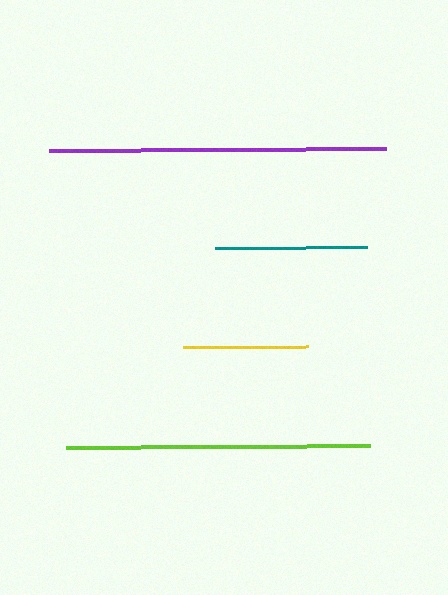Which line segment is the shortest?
The yellow line is the shortest at approximately 125 pixels.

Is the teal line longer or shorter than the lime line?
The lime line is longer than the teal line.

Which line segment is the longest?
The purple line is the longest at approximately 337 pixels.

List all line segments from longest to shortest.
From longest to shortest: purple, lime, teal, yellow.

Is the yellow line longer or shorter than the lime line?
The lime line is longer than the yellow line.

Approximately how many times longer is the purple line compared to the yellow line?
The purple line is approximately 2.7 times the length of the yellow line.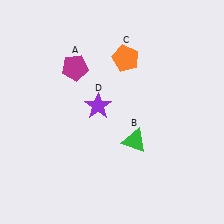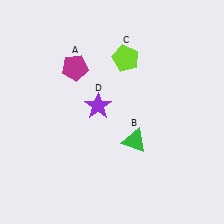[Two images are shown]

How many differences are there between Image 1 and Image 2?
There is 1 difference between the two images.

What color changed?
The pentagon (C) changed from orange in Image 1 to lime in Image 2.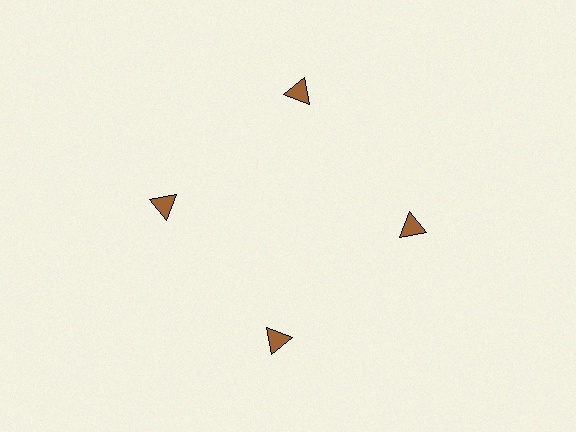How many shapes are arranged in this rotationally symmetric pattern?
There are 4 shapes, arranged in 4 groups of 1.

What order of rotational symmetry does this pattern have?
This pattern has 4-fold rotational symmetry.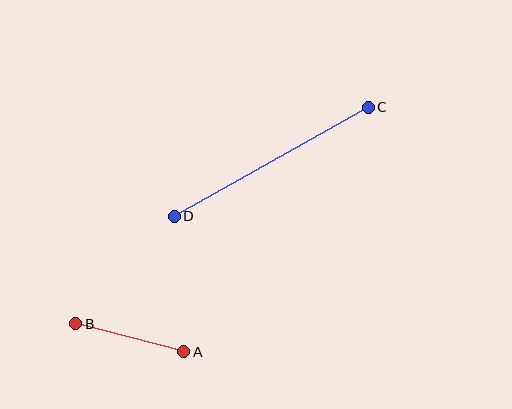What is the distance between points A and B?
The distance is approximately 112 pixels.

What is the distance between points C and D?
The distance is approximately 222 pixels.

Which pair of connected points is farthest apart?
Points C and D are farthest apart.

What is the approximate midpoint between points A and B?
The midpoint is at approximately (130, 338) pixels.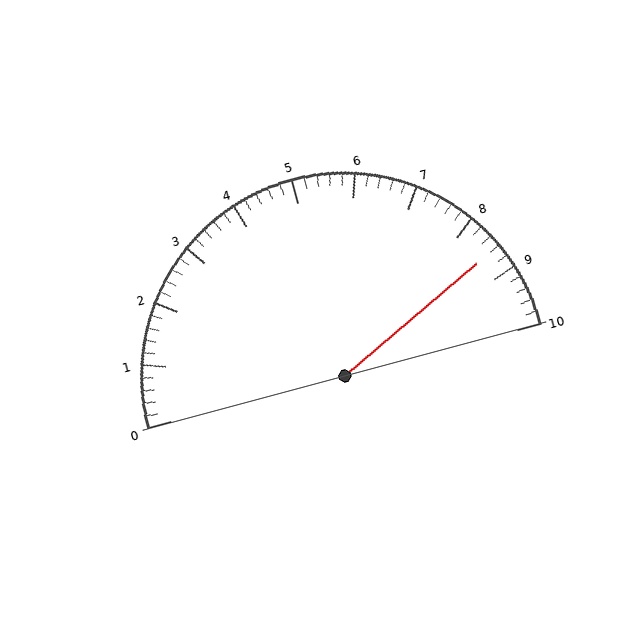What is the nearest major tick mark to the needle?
The nearest major tick mark is 9.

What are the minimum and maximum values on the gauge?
The gauge ranges from 0 to 10.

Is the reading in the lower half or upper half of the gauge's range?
The reading is in the upper half of the range (0 to 10).